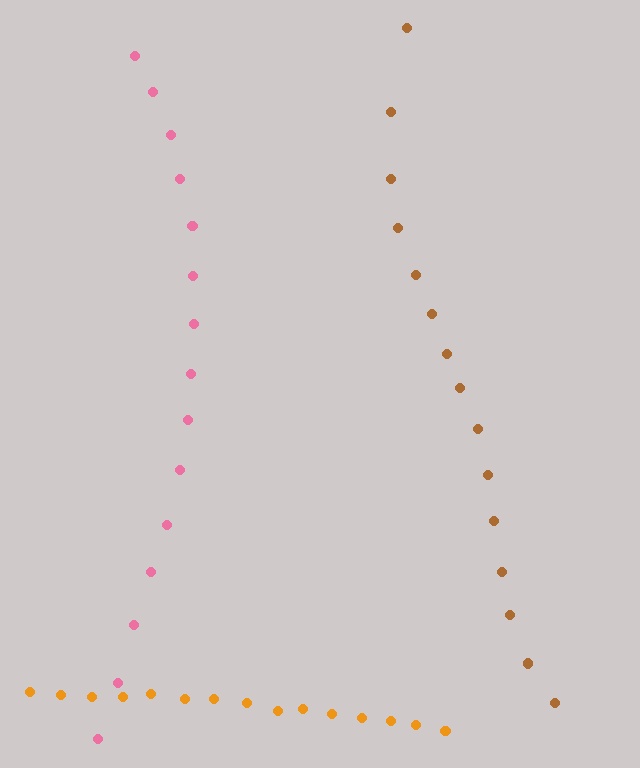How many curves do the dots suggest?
There are 3 distinct paths.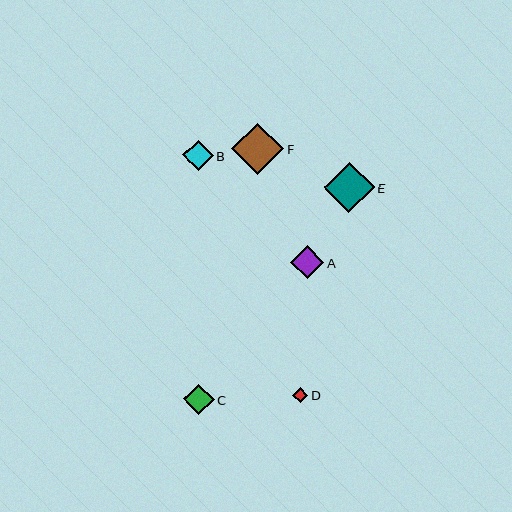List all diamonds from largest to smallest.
From largest to smallest: F, E, A, B, C, D.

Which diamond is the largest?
Diamond F is the largest with a size of approximately 52 pixels.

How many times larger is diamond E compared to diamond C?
Diamond E is approximately 1.7 times the size of diamond C.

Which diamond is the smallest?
Diamond D is the smallest with a size of approximately 16 pixels.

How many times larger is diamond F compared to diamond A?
Diamond F is approximately 1.6 times the size of diamond A.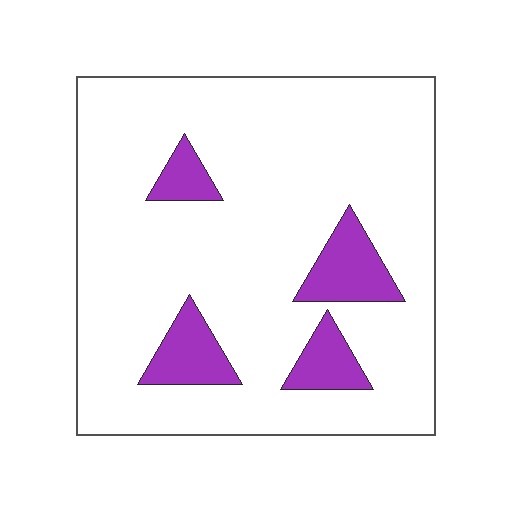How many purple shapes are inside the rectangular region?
4.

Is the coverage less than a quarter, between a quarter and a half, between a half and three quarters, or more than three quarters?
Less than a quarter.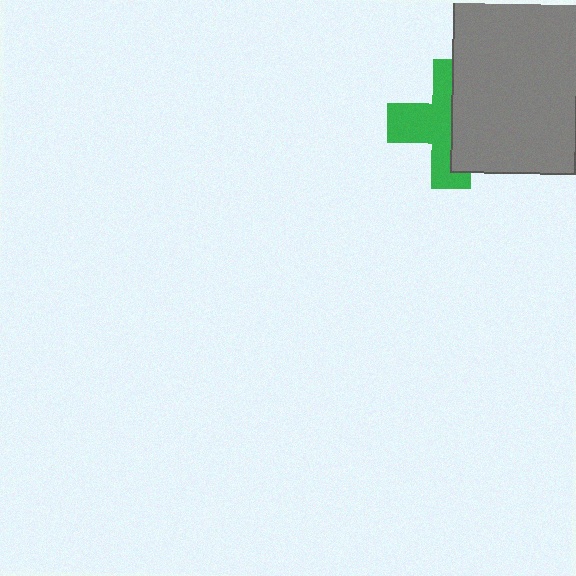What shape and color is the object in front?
The object in front is a gray rectangle.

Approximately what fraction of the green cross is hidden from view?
Roughly 48% of the green cross is hidden behind the gray rectangle.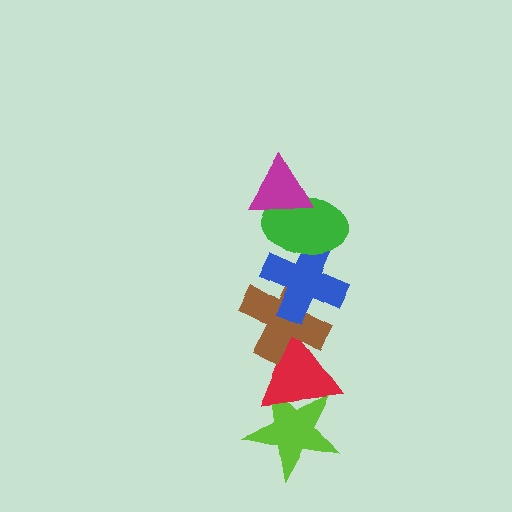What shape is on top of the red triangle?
The brown cross is on top of the red triangle.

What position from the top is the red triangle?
The red triangle is 5th from the top.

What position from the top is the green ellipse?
The green ellipse is 2nd from the top.